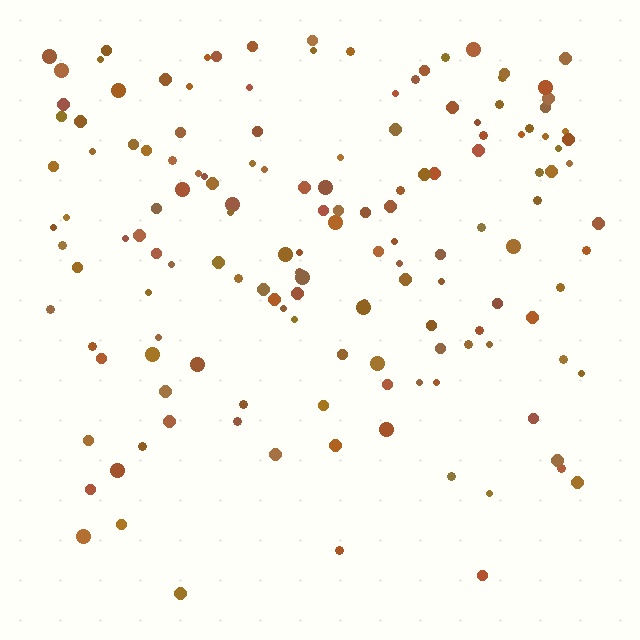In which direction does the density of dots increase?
From bottom to top, with the top side densest.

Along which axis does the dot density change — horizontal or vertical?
Vertical.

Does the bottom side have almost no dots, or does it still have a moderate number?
Still a moderate number, just noticeably fewer than the top.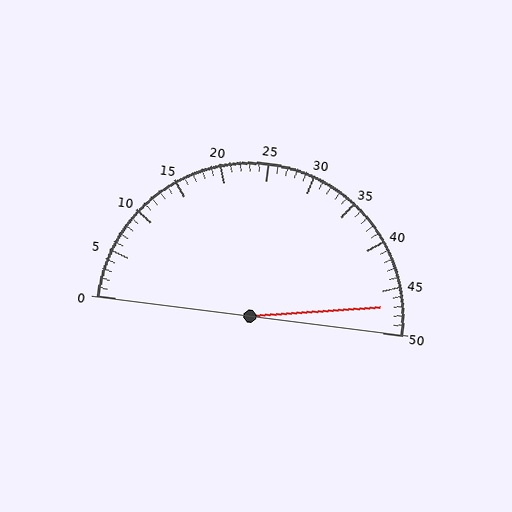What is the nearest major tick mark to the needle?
The nearest major tick mark is 45.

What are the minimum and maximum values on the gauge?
The gauge ranges from 0 to 50.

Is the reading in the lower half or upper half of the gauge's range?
The reading is in the upper half of the range (0 to 50).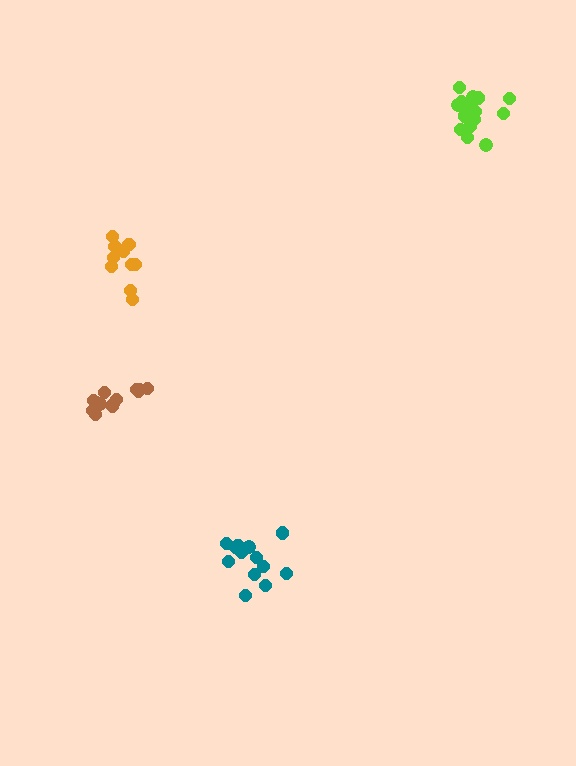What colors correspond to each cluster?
The clusters are colored: orange, teal, lime, brown.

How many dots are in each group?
Group 1: 10 dots, Group 2: 14 dots, Group 3: 15 dots, Group 4: 13 dots (52 total).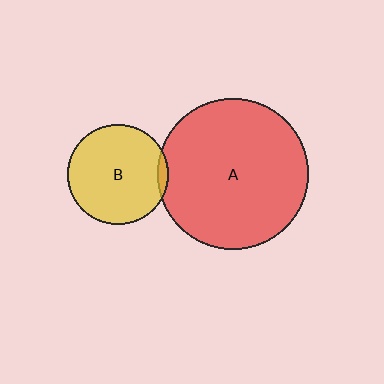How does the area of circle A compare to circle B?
Approximately 2.2 times.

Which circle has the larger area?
Circle A (red).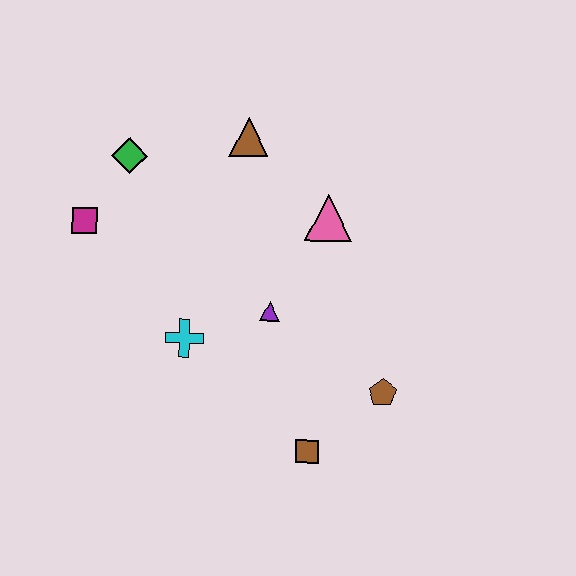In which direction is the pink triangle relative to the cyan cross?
The pink triangle is to the right of the cyan cross.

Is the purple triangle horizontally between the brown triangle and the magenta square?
No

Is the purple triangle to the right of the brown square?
No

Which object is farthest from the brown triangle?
The brown square is farthest from the brown triangle.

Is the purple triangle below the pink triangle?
Yes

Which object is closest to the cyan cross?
The purple triangle is closest to the cyan cross.